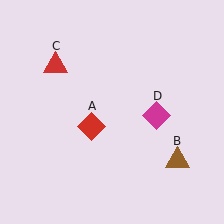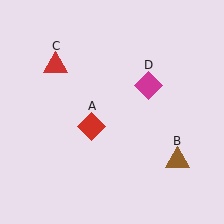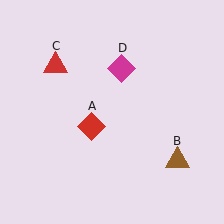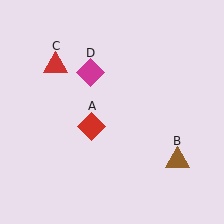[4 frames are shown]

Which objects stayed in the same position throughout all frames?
Red diamond (object A) and brown triangle (object B) and red triangle (object C) remained stationary.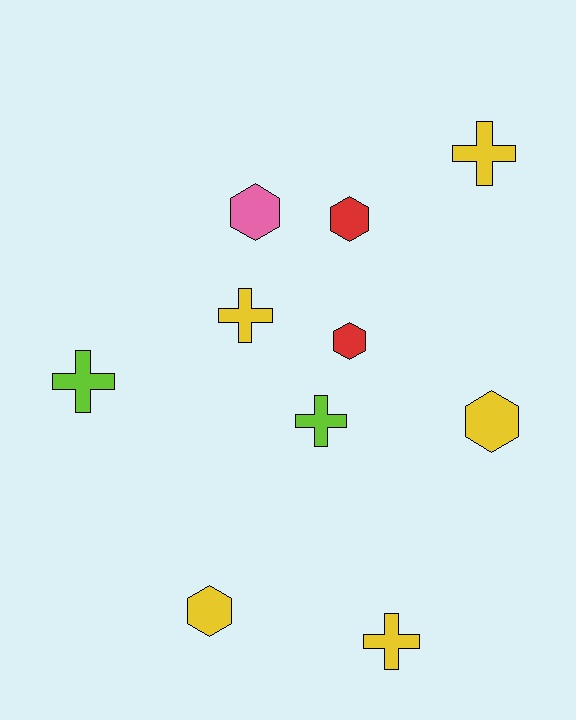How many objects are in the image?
There are 10 objects.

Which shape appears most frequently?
Hexagon, with 5 objects.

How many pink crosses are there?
There are no pink crosses.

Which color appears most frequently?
Yellow, with 5 objects.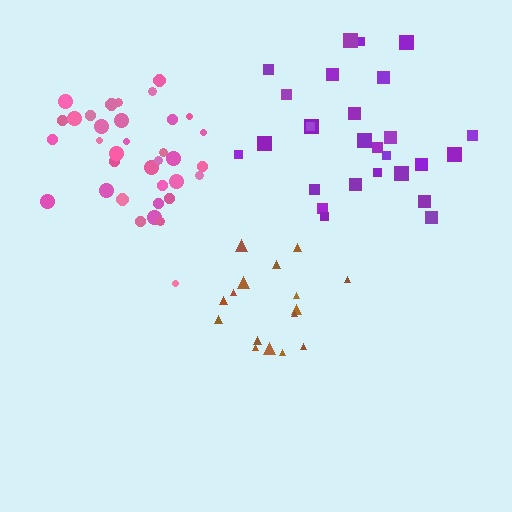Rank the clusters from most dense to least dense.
pink, brown, purple.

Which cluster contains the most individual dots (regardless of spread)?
Pink (35).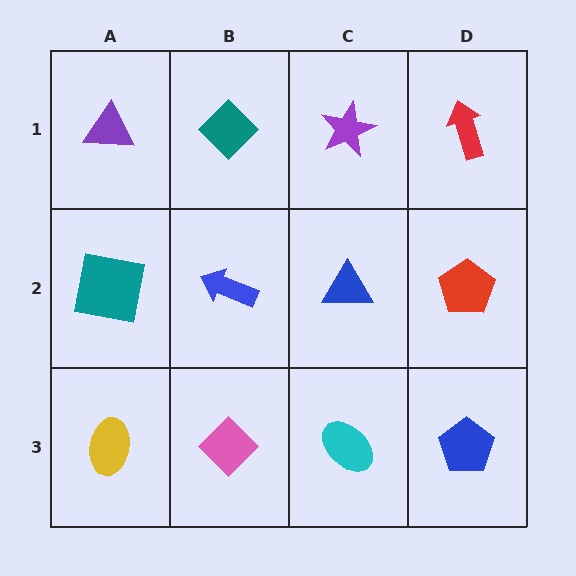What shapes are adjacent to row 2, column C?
A purple star (row 1, column C), a cyan ellipse (row 3, column C), a blue arrow (row 2, column B), a red pentagon (row 2, column D).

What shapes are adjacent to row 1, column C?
A blue triangle (row 2, column C), a teal diamond (row 1, column B), a red arrow (row 1, column D).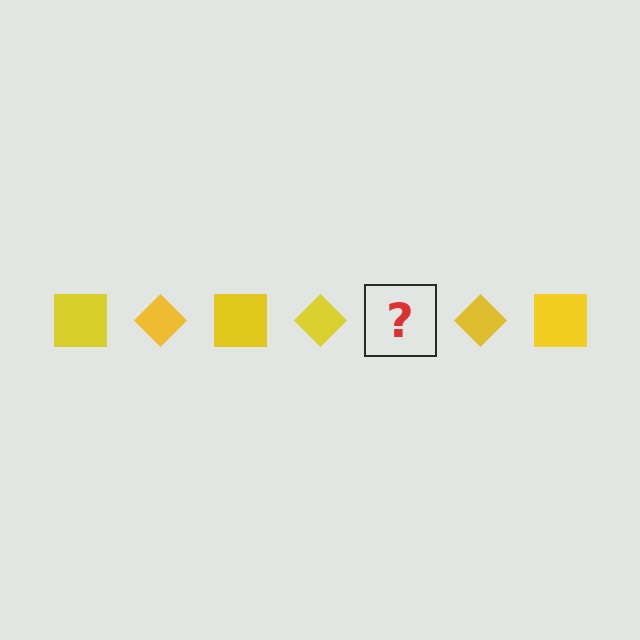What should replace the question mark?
The question mark should be replaced with a yellow square.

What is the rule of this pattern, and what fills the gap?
The rule is that the pattern cycles through square, diamond shapes in yellow. The gap should be filled with a yellow square.